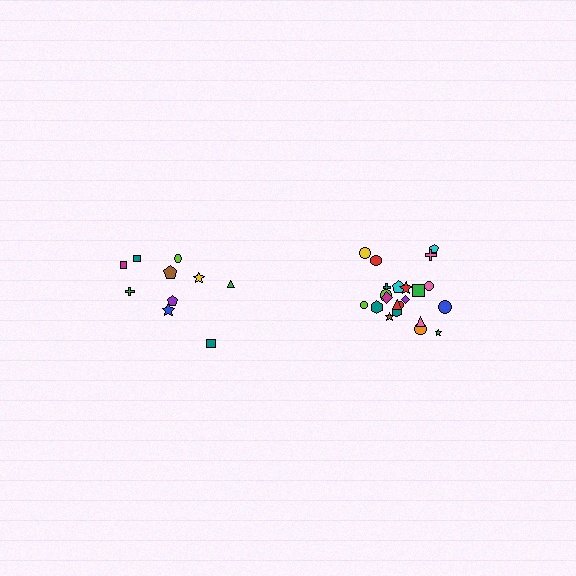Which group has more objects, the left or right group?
The right group.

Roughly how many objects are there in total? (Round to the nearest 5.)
Roughly 30 objects in total.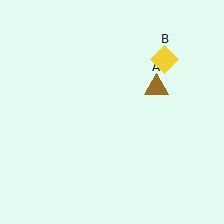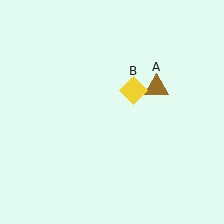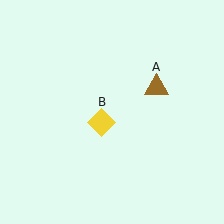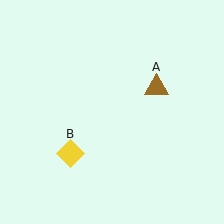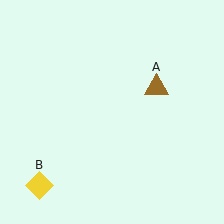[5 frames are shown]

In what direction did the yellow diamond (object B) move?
The yellow diamond (object B) moved down and to the left.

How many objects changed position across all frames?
1 object changed position: yellow diamond (object B).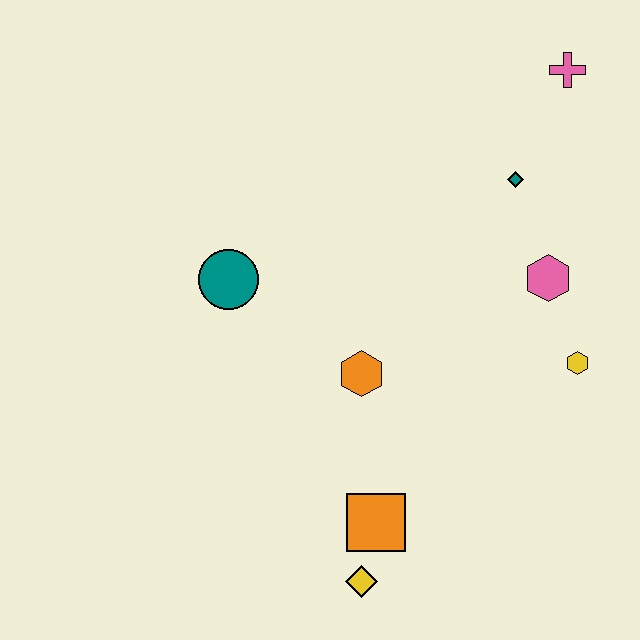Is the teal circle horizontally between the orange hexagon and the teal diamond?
No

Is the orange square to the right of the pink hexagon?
No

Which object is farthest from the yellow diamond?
The pink cross is farthest from the yellow diamond.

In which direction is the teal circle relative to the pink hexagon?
The teal circle is to the left of the pink hexagon.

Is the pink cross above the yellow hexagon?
Yes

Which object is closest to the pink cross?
The teal diamond is closest to the pink cross.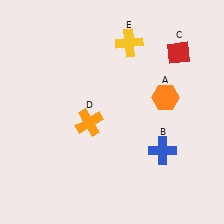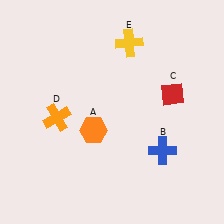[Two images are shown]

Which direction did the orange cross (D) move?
The orange cross (D) moved left.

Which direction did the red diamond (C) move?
The red diamond (C) moved down.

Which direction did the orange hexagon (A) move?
The orange hexagon (A) moved left.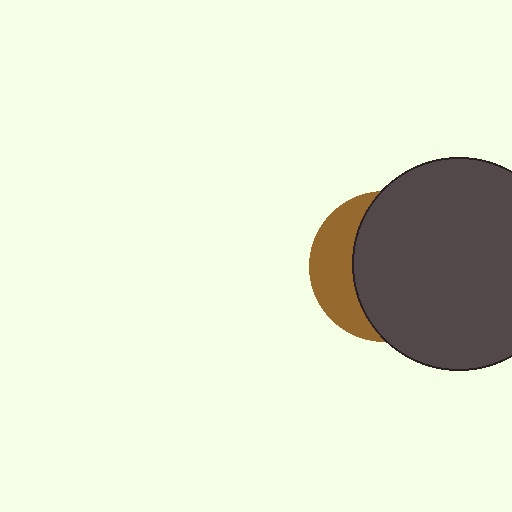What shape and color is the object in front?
The object in front is a dark gray circle.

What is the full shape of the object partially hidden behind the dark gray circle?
The partially hidden object is a brown circle.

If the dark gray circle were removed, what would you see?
You would see the complete brown circle.